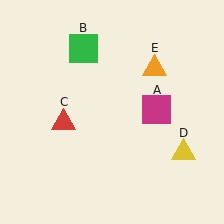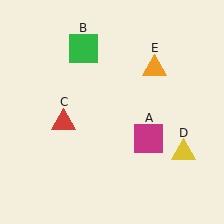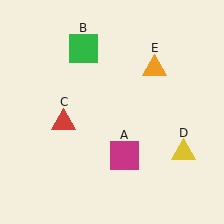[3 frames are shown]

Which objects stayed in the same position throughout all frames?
Green square (object B) and red triangle (object C) and yellow triangle (object D) and orange triangle (object E) remained stationary.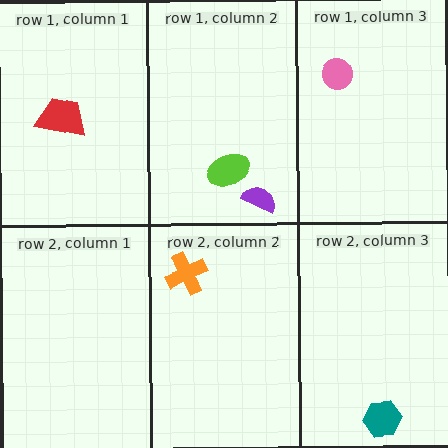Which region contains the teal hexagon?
The row 2, column 3 region.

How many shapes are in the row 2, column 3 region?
1.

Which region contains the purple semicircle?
The row 1, column 2 region.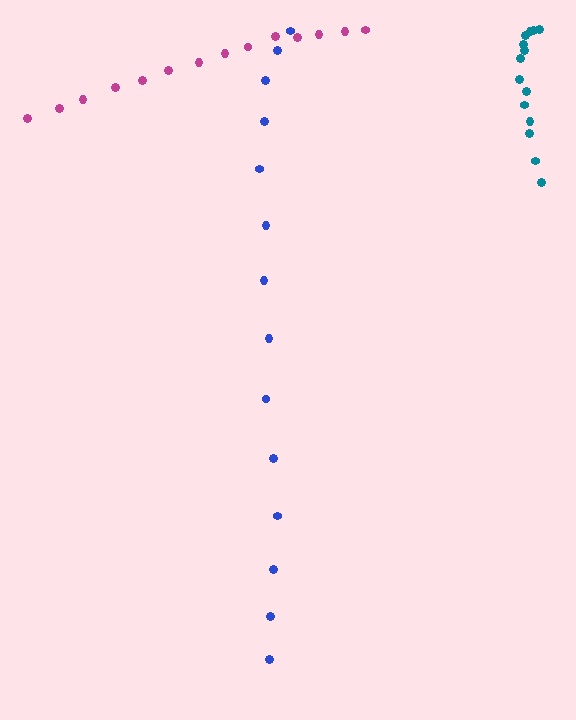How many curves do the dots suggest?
There are 3 distinct paths.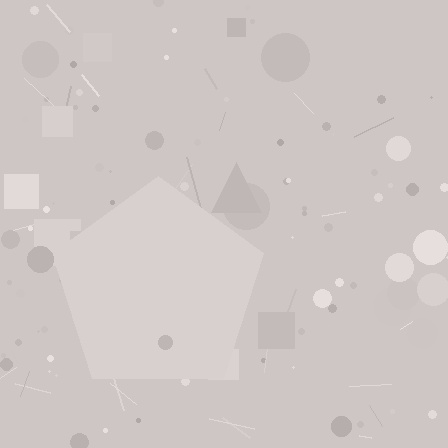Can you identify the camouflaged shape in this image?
The camouflaged shape is a pentagon.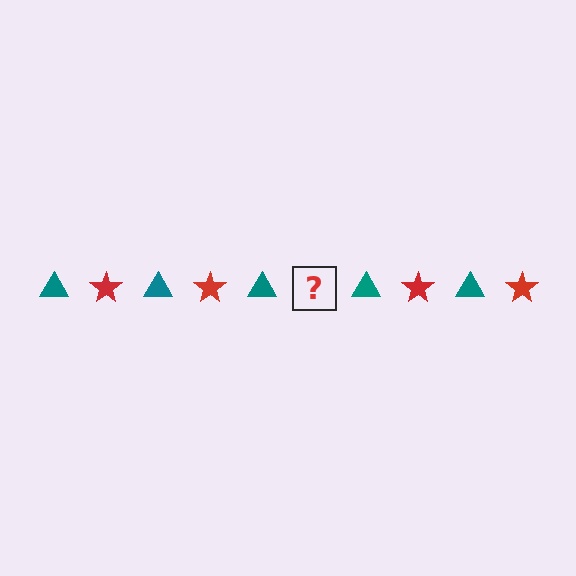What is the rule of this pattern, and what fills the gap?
The rule is that the pattern alternates between teal triangle and red star. The gap should be filled with a red star.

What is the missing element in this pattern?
The missing element is a red star.